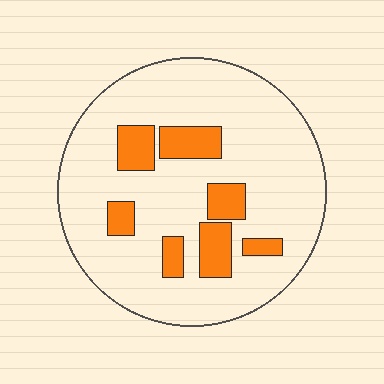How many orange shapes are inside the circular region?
7.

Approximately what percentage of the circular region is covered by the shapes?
Approximately 15%.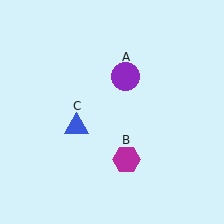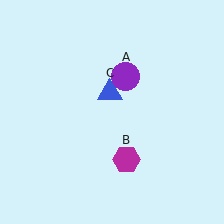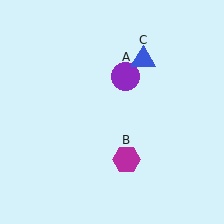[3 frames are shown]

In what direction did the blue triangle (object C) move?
The blue triangle (object C) moved up and to the right.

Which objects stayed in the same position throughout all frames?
Purple circle (object A) and magenta hexagon (object B) remained stationary.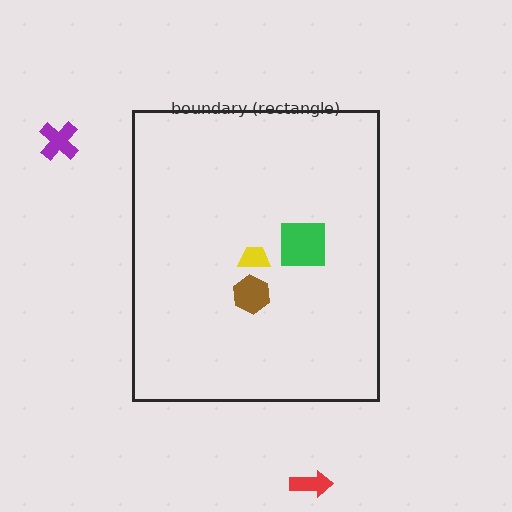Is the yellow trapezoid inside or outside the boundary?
Inside.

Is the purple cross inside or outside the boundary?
Outside.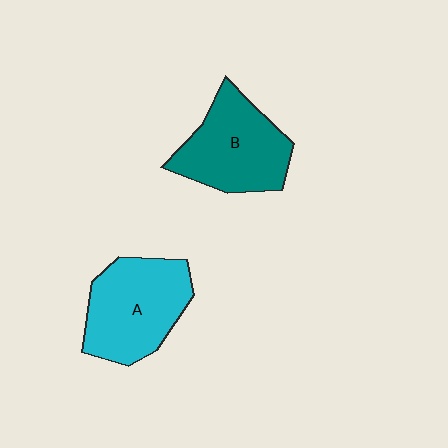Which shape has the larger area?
Shape A (cyan).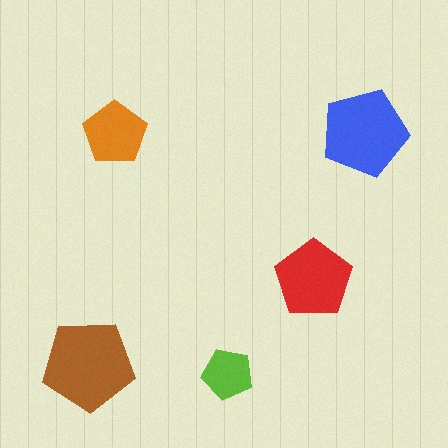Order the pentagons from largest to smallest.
the brown one, the blue one, the red one, the orange one, the lime one.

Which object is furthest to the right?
The blue pentagon is rightmost.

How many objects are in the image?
There are 5 objects in the image.